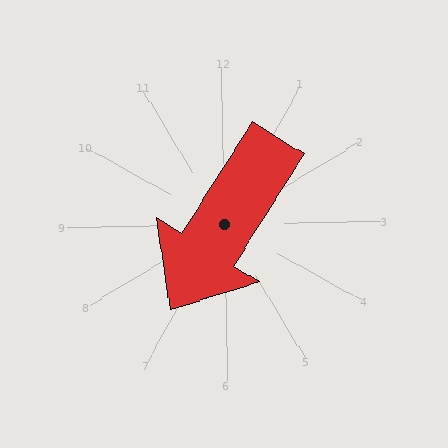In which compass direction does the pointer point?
Southwest.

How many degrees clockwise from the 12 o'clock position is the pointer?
Approximately 213 degrees.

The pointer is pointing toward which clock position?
Roughly 7 o'clock.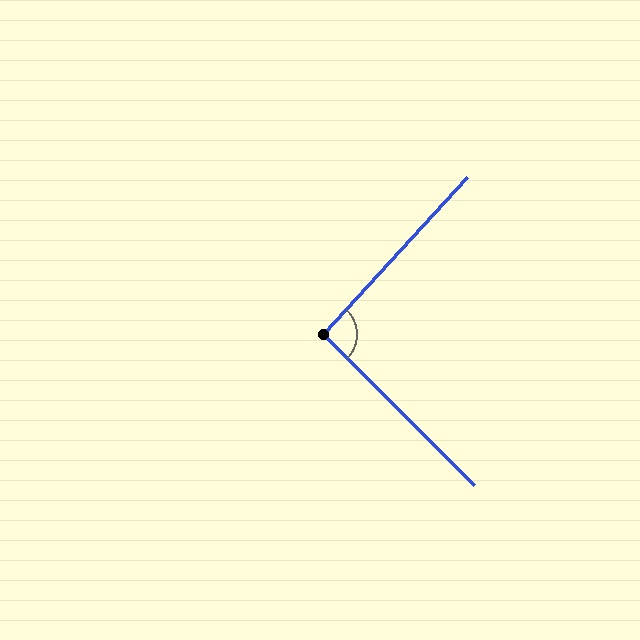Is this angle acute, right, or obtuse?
It is approximately a right angle.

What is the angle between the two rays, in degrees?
Approximately 93 degrees.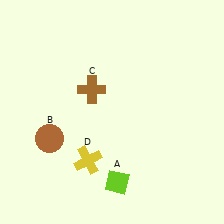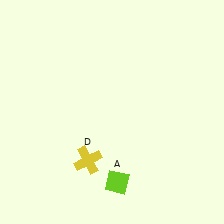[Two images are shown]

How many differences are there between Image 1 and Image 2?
There are 2 differences between the two images.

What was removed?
The brown cross (C), the brown circle (B) were removed in Image 2.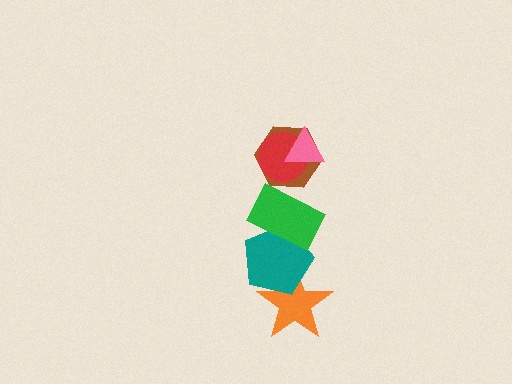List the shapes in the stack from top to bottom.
From top to bottom: the pink triangle, the red circle, the brown hexagon, the green rectangle, the teal pentagon, the orange star.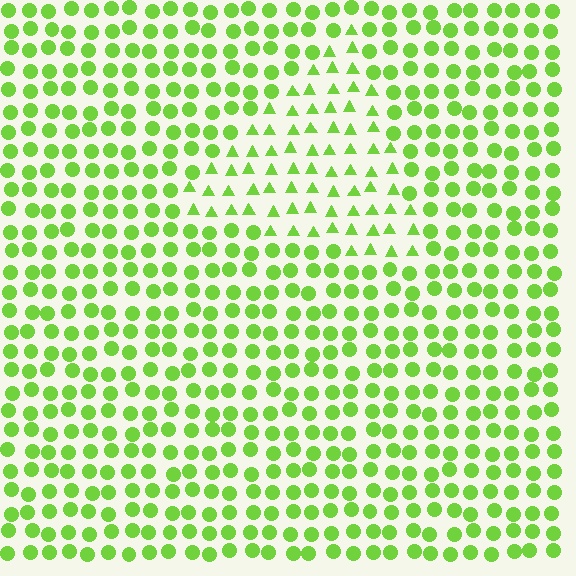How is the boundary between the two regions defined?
The boundary is defined by a change in element shape: triangles inside vs. circles outside. All elements share the same color and spacing.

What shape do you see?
I see a triangle.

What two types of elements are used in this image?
The image uses triangles inside the triangle region and circles outside it.